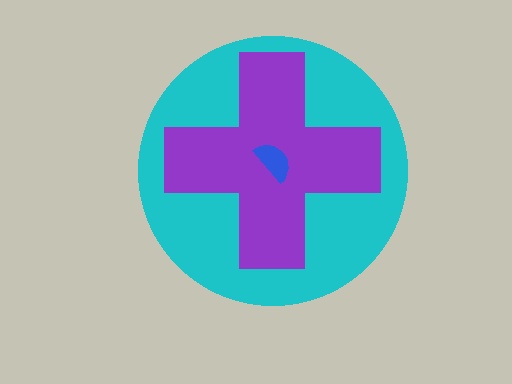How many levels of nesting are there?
3.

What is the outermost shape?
The cyan circle.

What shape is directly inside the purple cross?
The blue semicircle.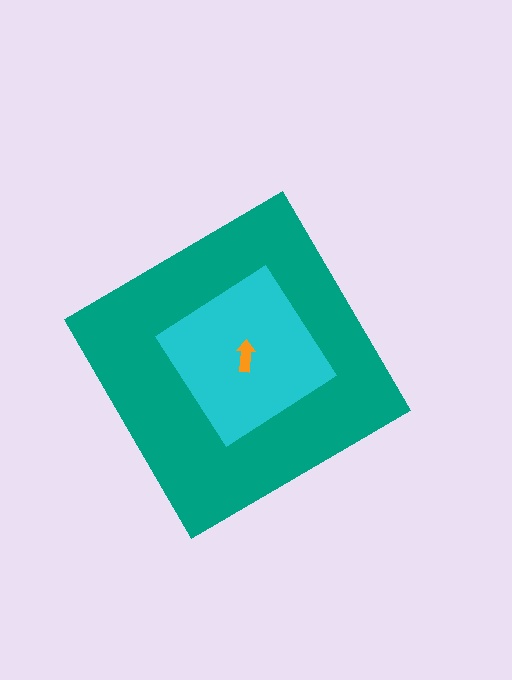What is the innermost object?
The orange arrow.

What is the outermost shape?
The teal diamond.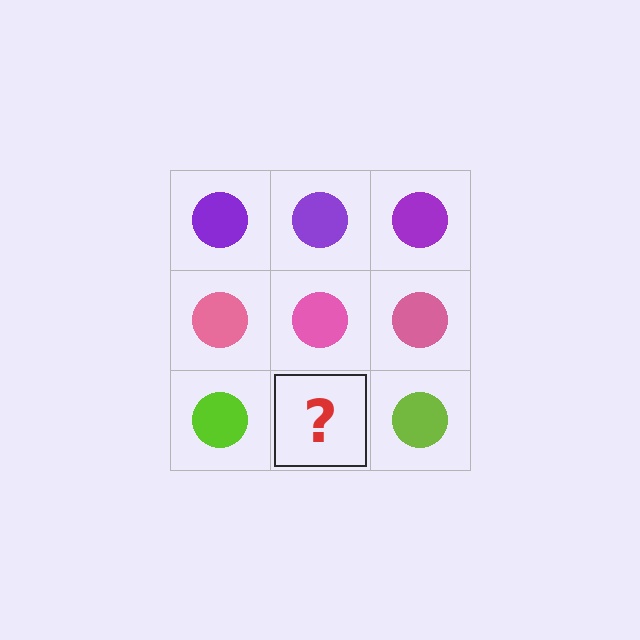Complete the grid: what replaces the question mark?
The question mark should be replaced with a lime circle.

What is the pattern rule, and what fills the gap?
The rule is that each row has a consistent color. The gap should be filled with a lime circle.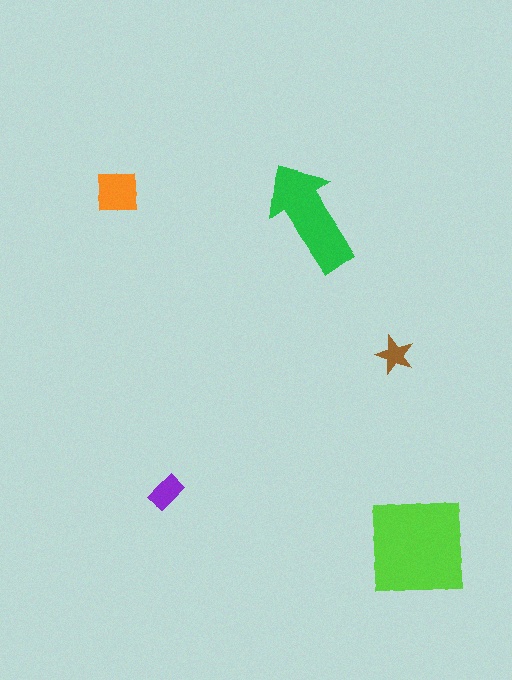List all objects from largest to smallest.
The lime square, the green arrow, the orange square, the purple rectangle, the brown star.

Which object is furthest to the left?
The orange square is leftmost.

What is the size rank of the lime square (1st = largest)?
1st.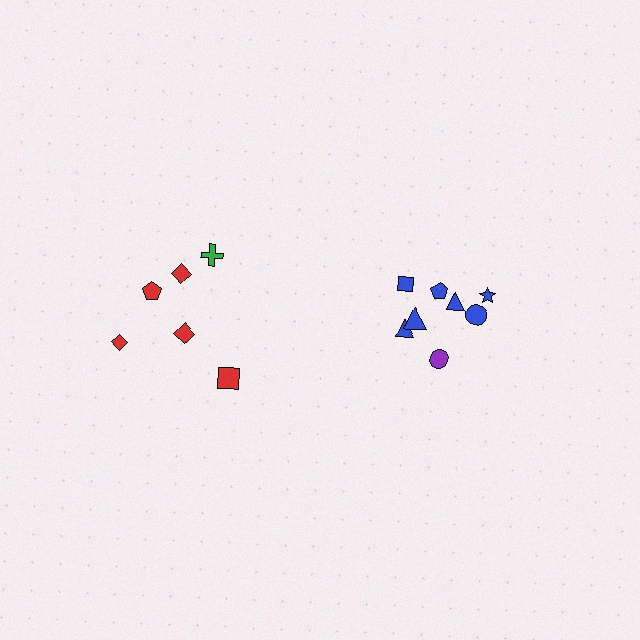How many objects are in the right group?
There are 8 objects.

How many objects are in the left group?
There are 6 objects.